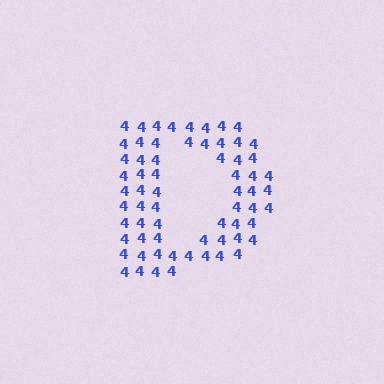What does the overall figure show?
The overall figure shows the letter D.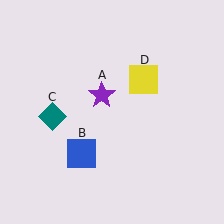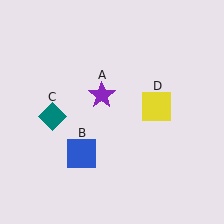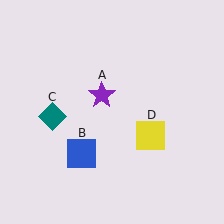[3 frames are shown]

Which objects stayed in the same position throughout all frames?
Purple star (object A) and blue square (object B) and teal diamond (object C) remained stationary.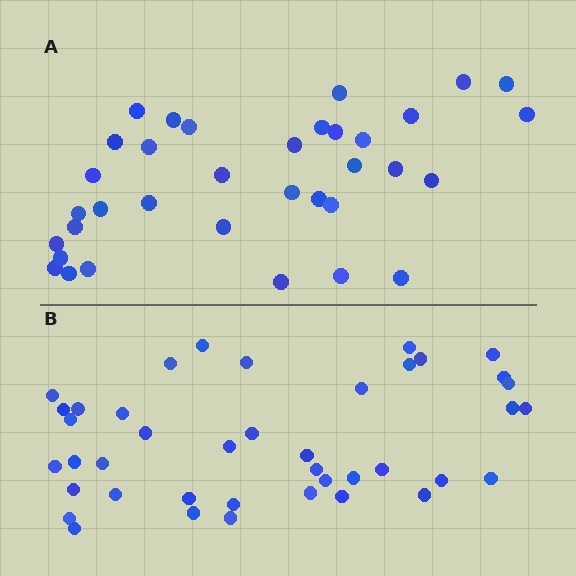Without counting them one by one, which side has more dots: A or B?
Region B (the bottom region) has more dots.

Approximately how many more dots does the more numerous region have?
Region B has about 6 more dots than region A.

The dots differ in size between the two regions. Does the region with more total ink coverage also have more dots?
No. Region A has more total ink coverage because its dots are larger, but region B actually contains more individual dots. Total area can be misleading — the number of items is what matters here.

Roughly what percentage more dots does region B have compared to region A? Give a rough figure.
About 15% more.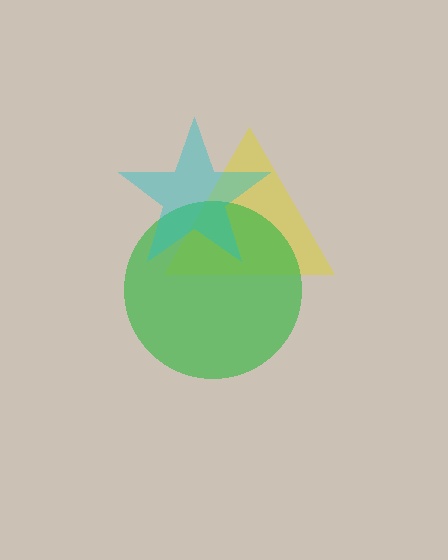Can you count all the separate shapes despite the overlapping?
Yes, there are 3 separate shapes.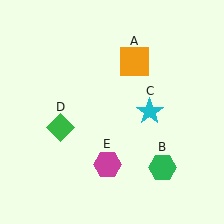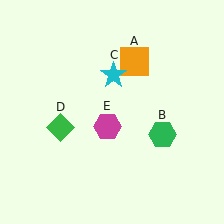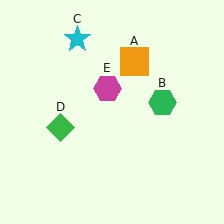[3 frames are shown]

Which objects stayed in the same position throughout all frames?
Orange square (object A) and green diamond (object D) remained stationary.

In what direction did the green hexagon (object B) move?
The green hexagon (object B) moved up.